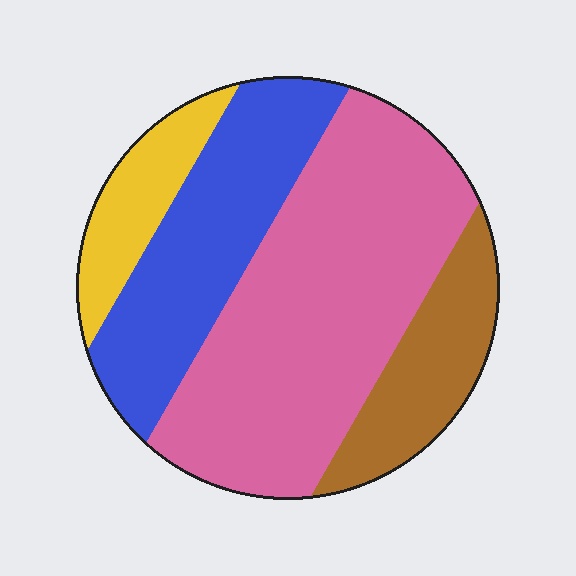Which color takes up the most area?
Pink, at roughly 50%.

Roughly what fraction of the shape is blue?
Blue takes up about one quarter (1/4) of the shape.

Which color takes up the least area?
Yellow, at roughly 10%.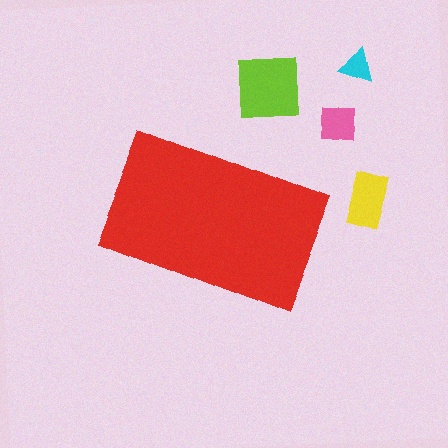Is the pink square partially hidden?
No, the pink square is fully visible.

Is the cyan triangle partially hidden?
No, the cyan triangle is fully visible.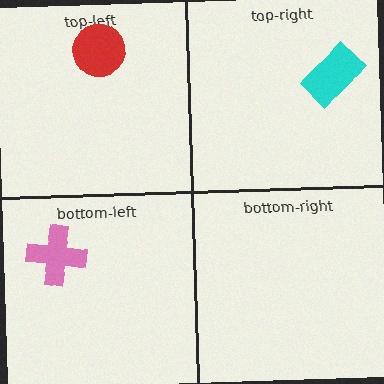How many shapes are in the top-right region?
1.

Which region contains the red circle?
The top-left region.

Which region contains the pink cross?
The bottom-left region.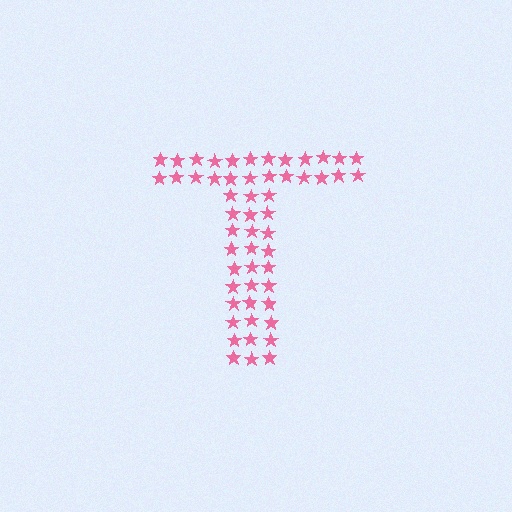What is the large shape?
The large shape is the letter T.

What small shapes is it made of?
It is made of small stars.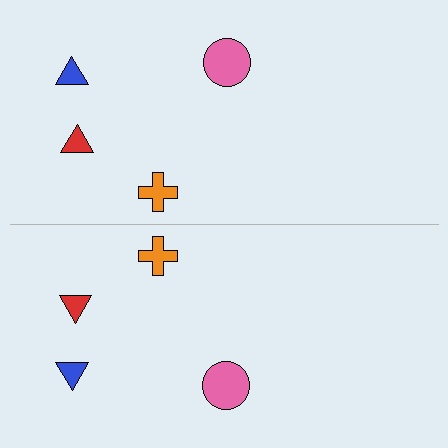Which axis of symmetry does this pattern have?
The pattern has a horizontal axis of symmetry running through the center of the image.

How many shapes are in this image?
There are 8 shapes in this image.